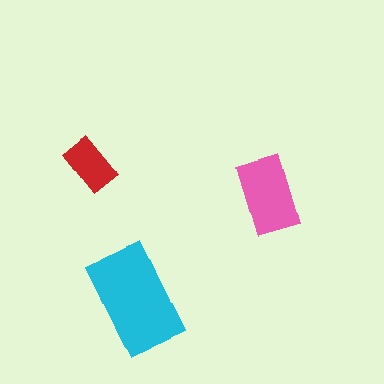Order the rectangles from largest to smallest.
the cyan one, the pink one, the red one.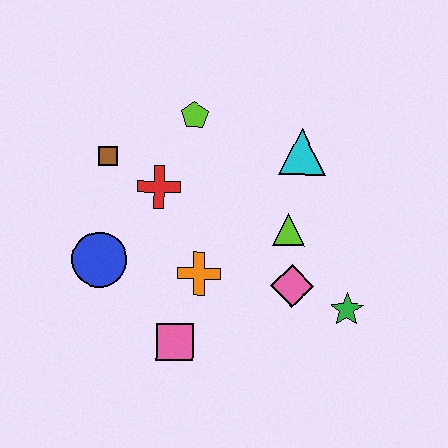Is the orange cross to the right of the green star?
No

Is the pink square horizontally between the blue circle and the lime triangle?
Yes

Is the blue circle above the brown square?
No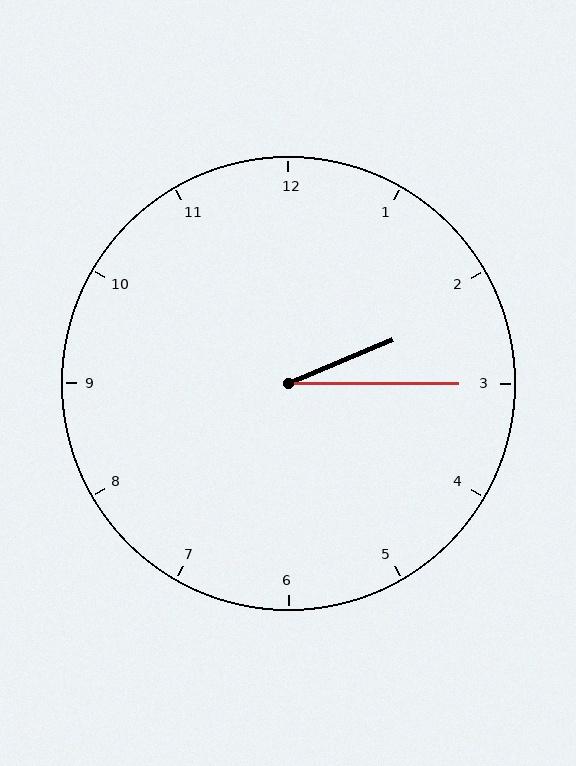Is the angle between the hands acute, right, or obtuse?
It is acute.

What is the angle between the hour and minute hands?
Approximately 22 degrees.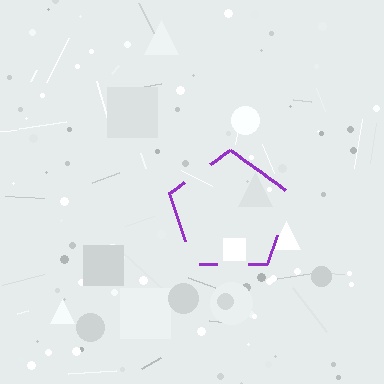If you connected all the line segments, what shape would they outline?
They would outline a pentagon.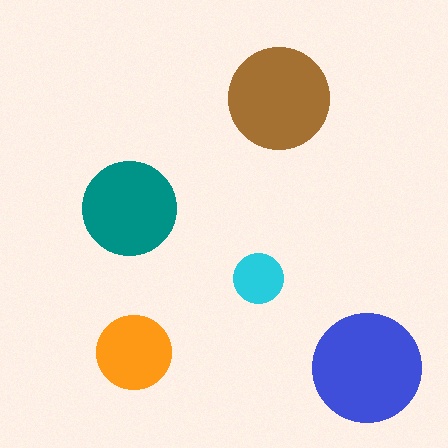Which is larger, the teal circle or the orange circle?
The teal one.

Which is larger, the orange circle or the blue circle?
The blue one.